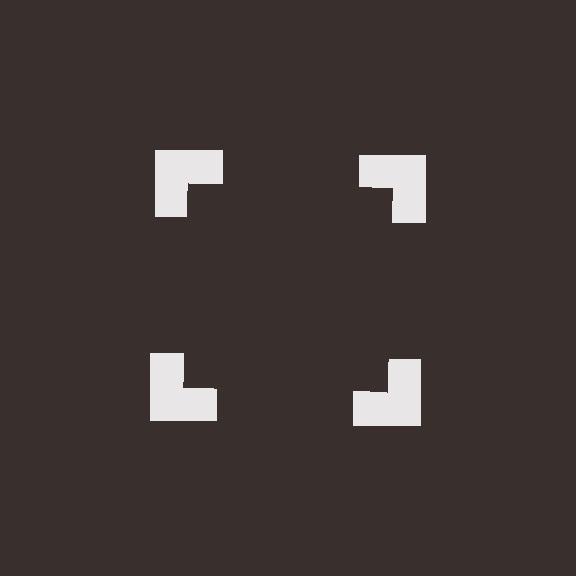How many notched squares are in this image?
There are 4 — one at each vertex of the illusory square.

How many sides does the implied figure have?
4 sides.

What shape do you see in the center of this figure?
An illusory square — its edges are inferred from the aligned wedge cuts in the notched squares, not physically drawn.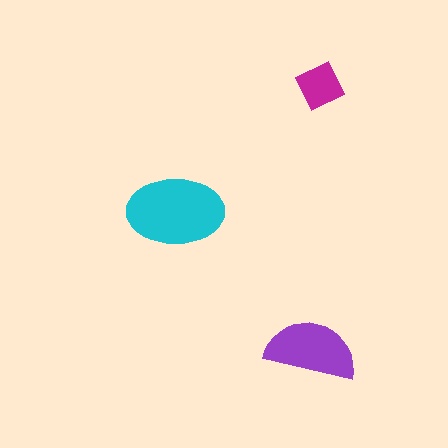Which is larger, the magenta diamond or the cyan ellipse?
The cyan ellipse.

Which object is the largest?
The cyan ellipse.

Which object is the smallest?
The magenta diamond.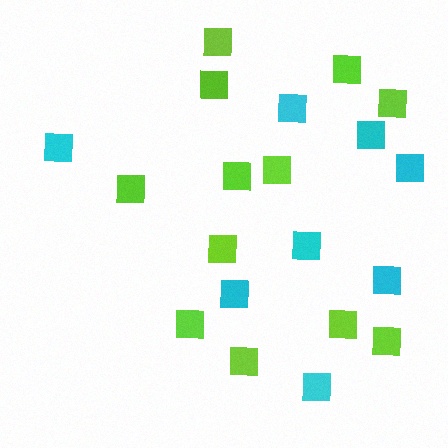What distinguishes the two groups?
There are 2 groups: one group of lime squares (12) and one group of cyan squares (8).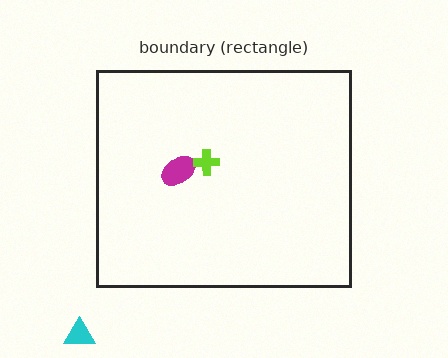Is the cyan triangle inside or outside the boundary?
Outside.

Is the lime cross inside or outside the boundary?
Inside.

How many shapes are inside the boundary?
2 inside, 1 outside.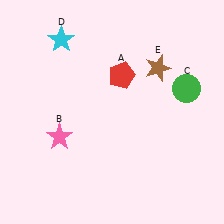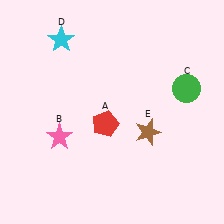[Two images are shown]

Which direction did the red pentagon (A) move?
The red pentagon (A) moved down.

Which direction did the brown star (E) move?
The brown star (E) moved down.